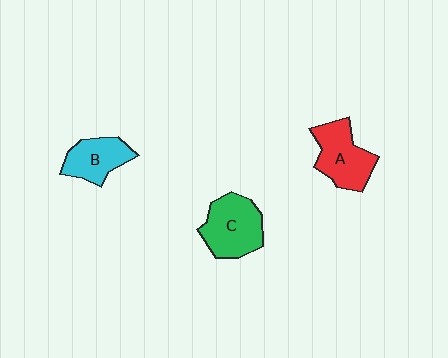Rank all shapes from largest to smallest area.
From largest to smallest: C (green), A (red), B (cyan).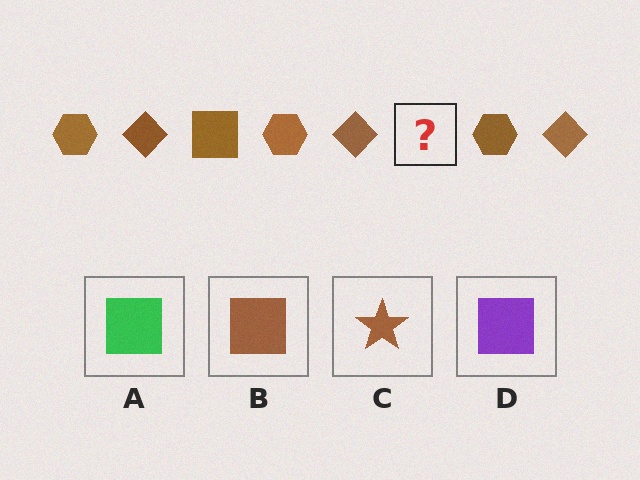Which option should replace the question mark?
Option B.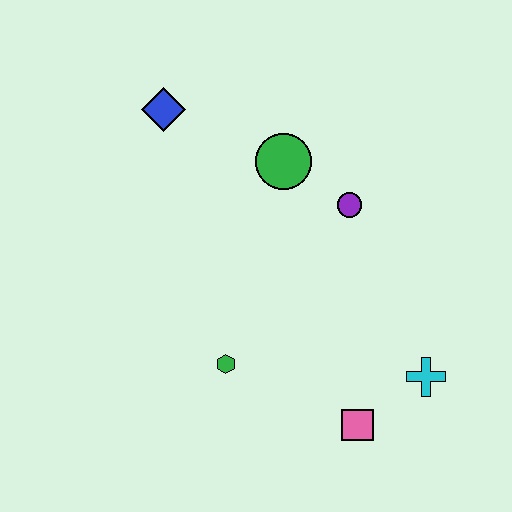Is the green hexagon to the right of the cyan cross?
No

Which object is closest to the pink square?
The cyan cross is closest to the pink square.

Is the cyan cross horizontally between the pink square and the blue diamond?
No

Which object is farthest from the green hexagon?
The blue diamond is farthest from the green hexagon.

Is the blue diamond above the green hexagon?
Yes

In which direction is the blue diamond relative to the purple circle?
The blue diamond is to the left of the purple circle.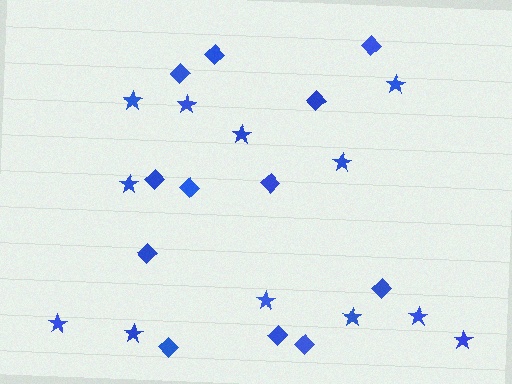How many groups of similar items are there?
There are 2 groups: one group of diamonds (12) and one group of stars (12).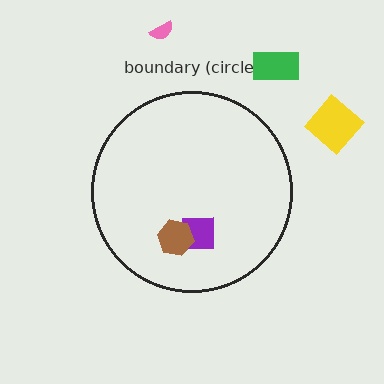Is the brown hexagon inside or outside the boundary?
Inside.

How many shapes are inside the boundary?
2 inside, 3 outside.